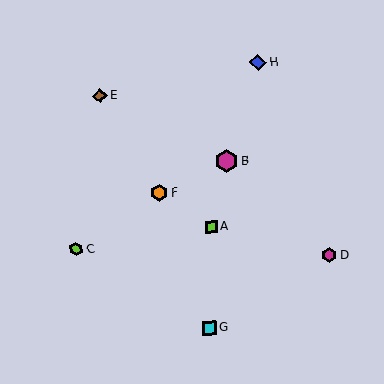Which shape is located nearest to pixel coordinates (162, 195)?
The orange hexagon (labeled F) at (159, 193) is nearest to that location.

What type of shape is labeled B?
Shape B is a magenta hexagon.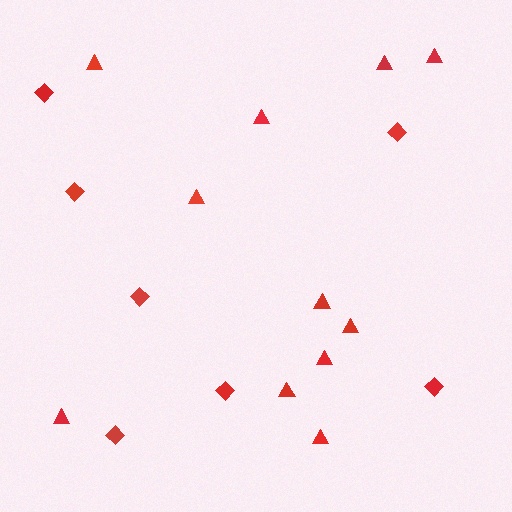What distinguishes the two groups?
There are 2 groups: one group of diamonds (7) and one group of triangles (11).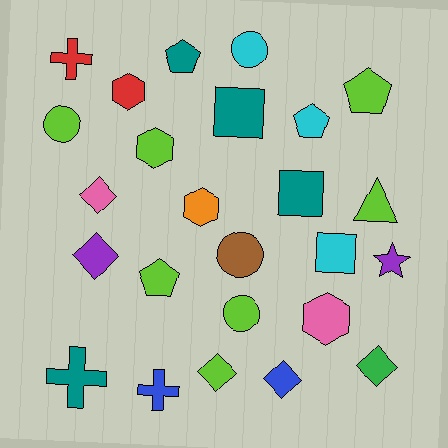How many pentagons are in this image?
There are 4 pentagons.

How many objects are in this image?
There are 25 objects.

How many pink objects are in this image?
There are 2 pink objects.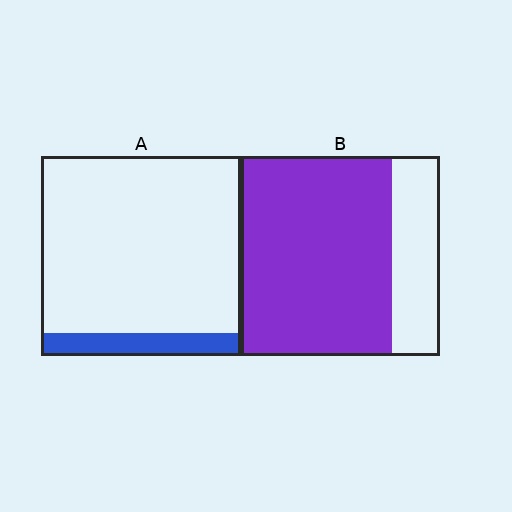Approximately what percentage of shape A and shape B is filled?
A is approximately 10% and B is approximately 75%.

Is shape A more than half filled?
No.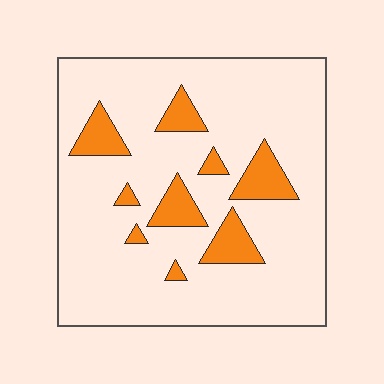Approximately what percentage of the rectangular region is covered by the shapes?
Approximately 15%.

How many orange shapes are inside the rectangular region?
9.